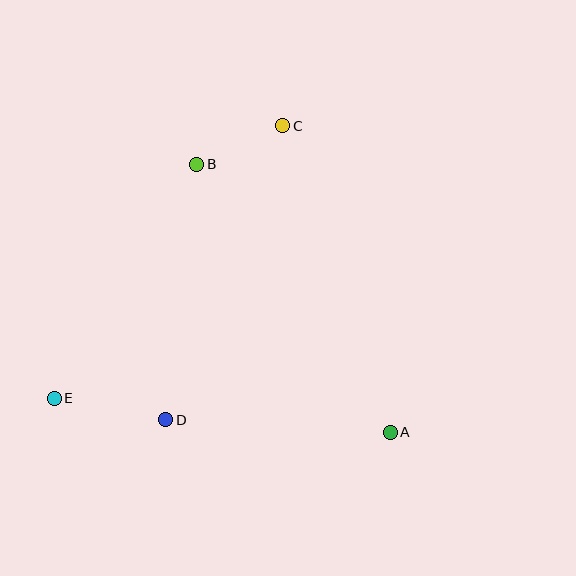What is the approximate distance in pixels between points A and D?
The distance between A and D is approximately 225 pixels.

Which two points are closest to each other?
Points B and C are closest to each other.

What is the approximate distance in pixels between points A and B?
The distance between A and B is approximately 330 pixels.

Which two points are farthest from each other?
Points C and E are farthest from each other.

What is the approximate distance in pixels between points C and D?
The distance between C and D is approximately 317 pixels.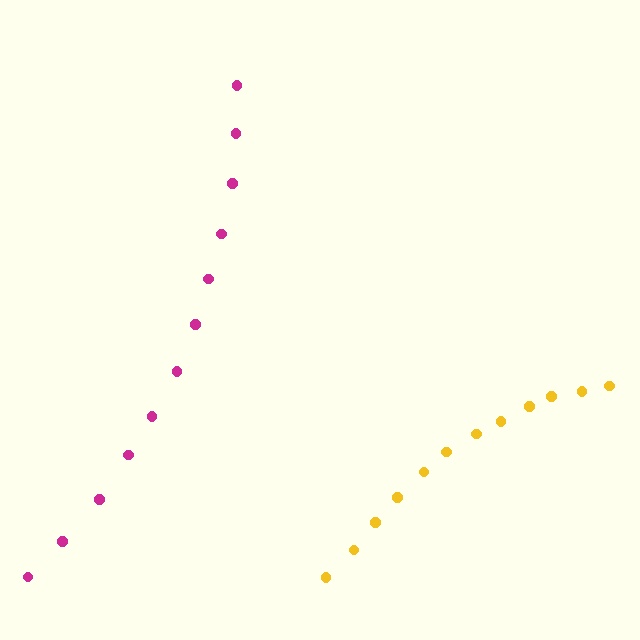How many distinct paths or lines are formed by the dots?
There are 2 distinct paths.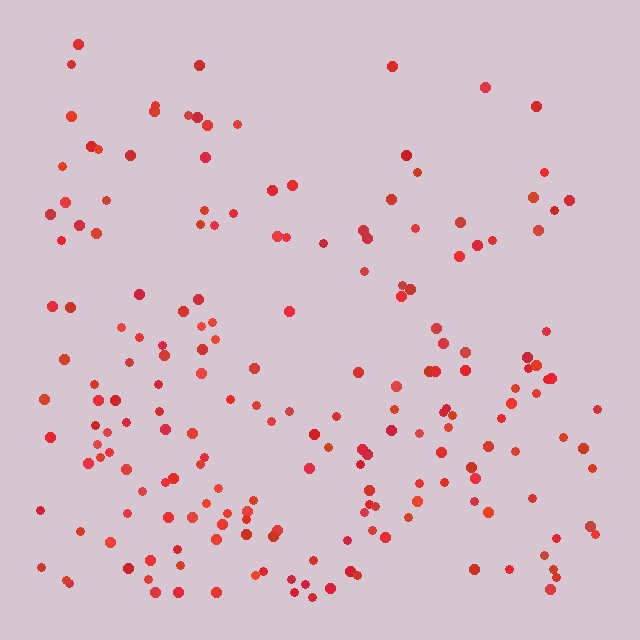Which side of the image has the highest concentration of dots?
The bottom.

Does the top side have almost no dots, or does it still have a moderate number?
Still a moderate number, just noticeably fewer than the bottom.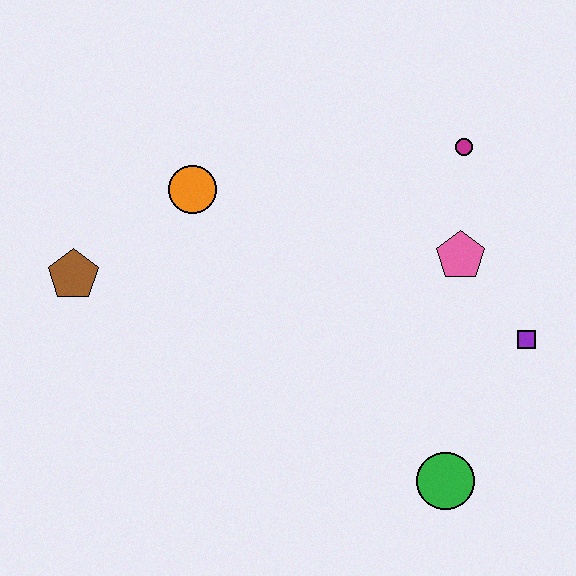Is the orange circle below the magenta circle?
Yes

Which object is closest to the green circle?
The purple square is closest to the green circle.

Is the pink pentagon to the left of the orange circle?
No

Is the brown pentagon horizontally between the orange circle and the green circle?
No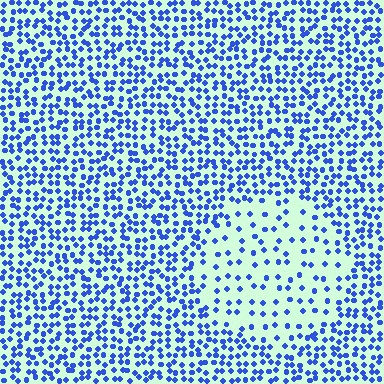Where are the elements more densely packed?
The elements are more densely packed outside the circle boundary.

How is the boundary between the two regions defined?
The boundary is defined by a change in element density (approximately 2.5x ratio). All elements are the same color, size, and shape.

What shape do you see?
I see a circle.